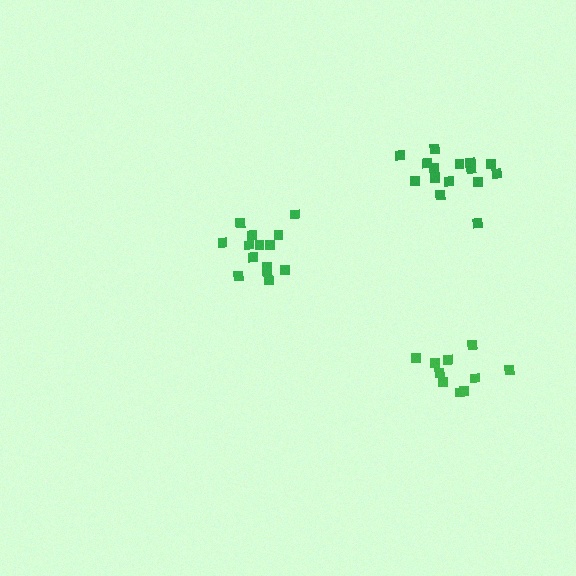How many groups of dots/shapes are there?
There are 3 groups.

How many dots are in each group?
Group 1: 15 dots, Group 2: 10 dots, Group 3: 16 dots (41 total).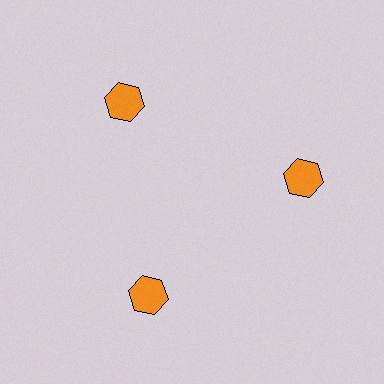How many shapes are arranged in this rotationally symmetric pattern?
There are 3 shapes, arranged in 3 groups of 1.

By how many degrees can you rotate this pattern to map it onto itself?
The pattern maps onto itself every 120 degrees of rotation.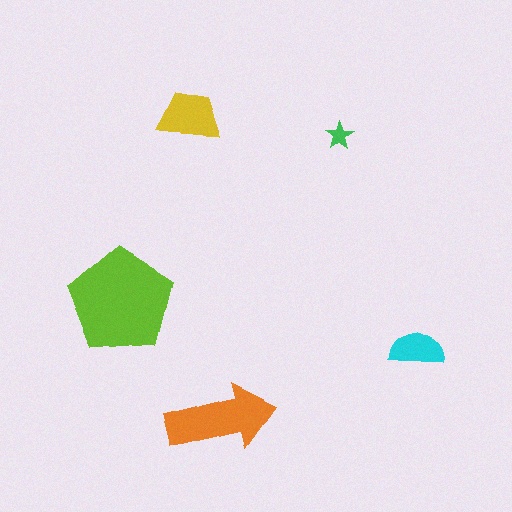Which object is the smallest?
The green star.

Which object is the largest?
The lime pentagon.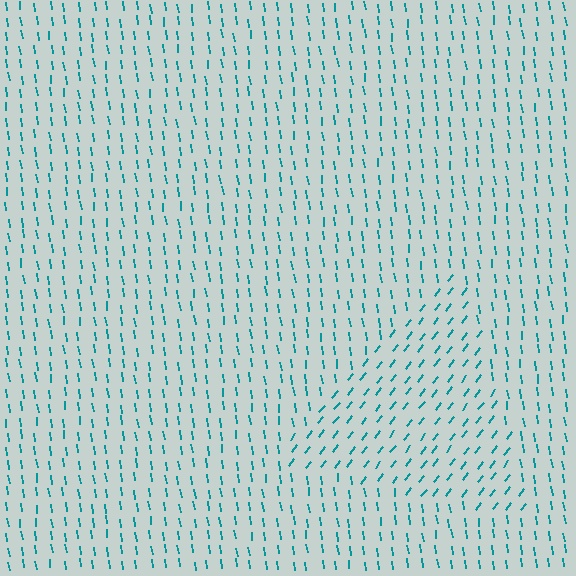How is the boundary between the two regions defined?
The boundary is defined purely by a change in line orientation (approximately 45 degrees difference). All lines are the same color and thickness.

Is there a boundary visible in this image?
Yes, there is a texture boundary formed by a change in line orientation.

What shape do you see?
I see a triangle.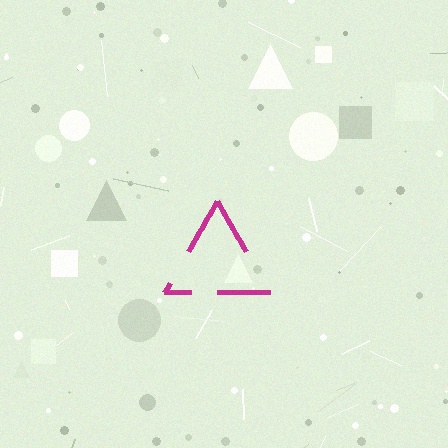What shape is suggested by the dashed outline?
The dashed outline suggests a triangle.